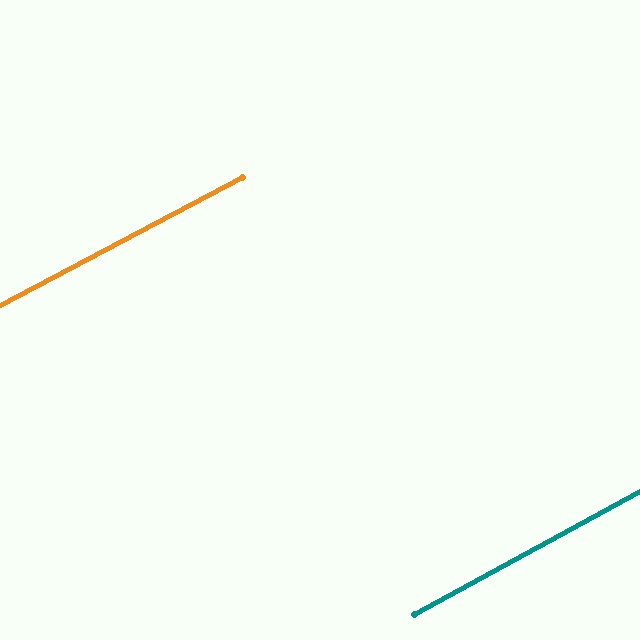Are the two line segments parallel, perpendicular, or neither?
Parallel — their directions differ by only 0.9°.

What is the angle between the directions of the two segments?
Approximately 1 degree.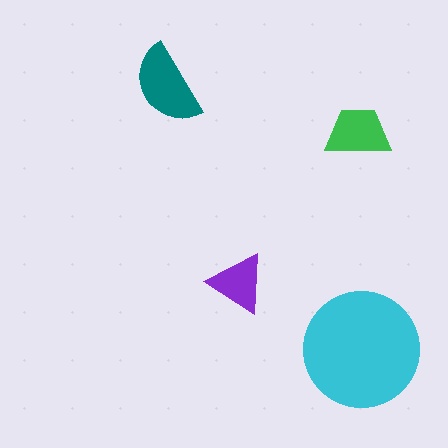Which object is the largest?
The cyan circle.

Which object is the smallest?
The purple triangle.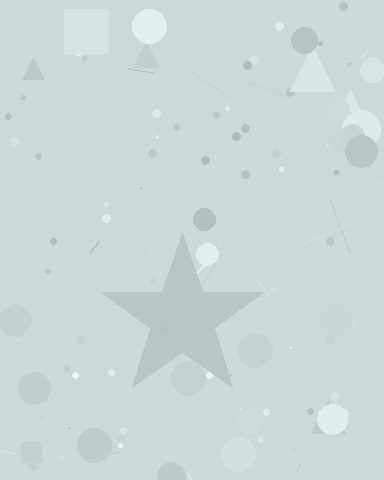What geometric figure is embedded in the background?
A star is embedded in the background.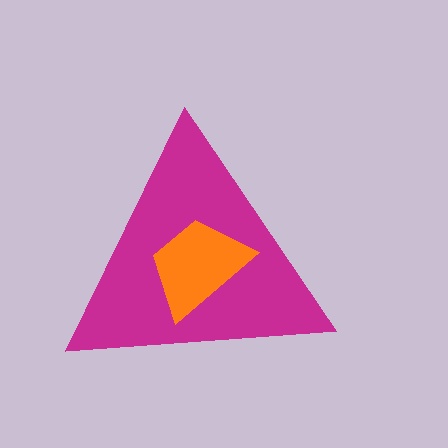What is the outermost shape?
The magenta triangle.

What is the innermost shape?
The orange trapezoid.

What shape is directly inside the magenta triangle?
The orange trapezoid.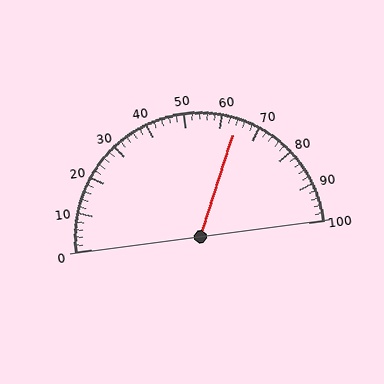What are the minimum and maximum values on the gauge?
The gauge ranges from 0 to 100.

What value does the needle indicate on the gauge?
The needle indicates approximately 64.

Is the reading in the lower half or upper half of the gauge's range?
The reading is in the upper half of the range (0 to 100).